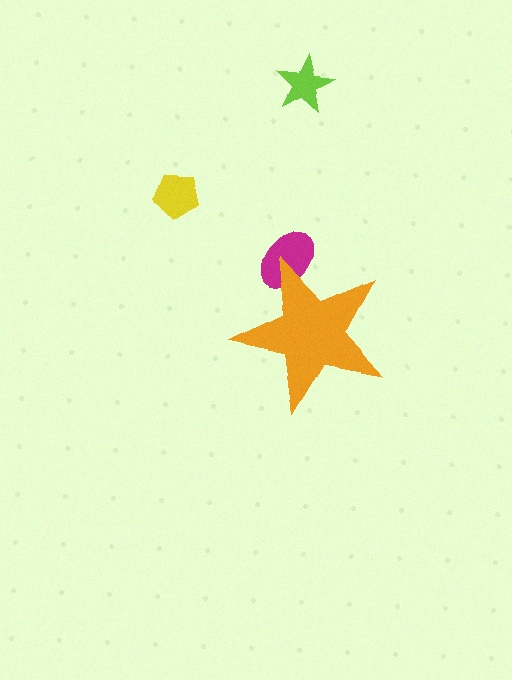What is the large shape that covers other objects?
An orange star.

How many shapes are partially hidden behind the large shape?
1 shape is partially hidden.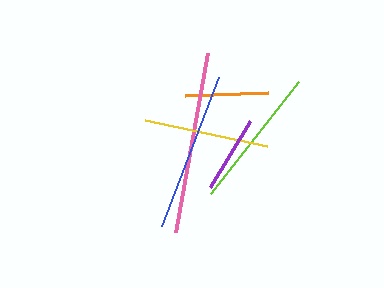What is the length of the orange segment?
The orange segment is approximately 83 pixels long.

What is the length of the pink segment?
The pink segment is approximately 182 pixels long.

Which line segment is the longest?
The pink line is the longest at approximately 182 pixels.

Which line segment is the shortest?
The purple line is the shortest at approximately 77 pixels.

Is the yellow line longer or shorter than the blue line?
The blue line is longer than the yellow line.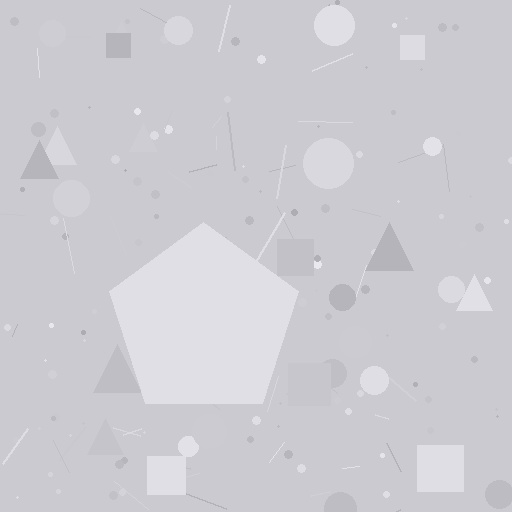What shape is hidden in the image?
A pentagon is hidden in the image.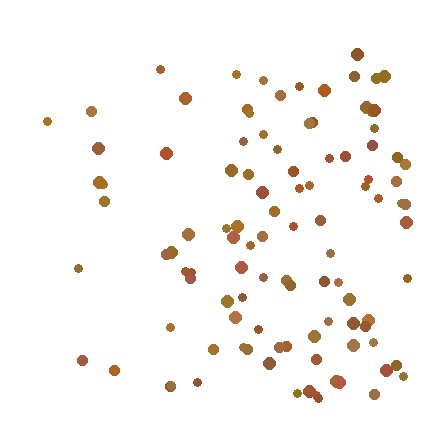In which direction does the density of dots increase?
From left to right, with the right side densest.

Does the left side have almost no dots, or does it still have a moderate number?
Still a moderate number, just noticeably fewer than the right.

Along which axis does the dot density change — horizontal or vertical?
Horizontal.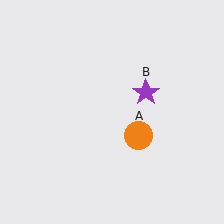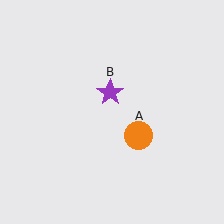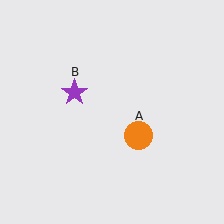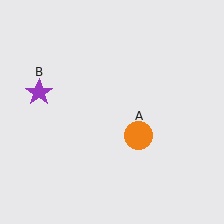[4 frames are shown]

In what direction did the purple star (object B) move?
The purple star (object B) moved left.